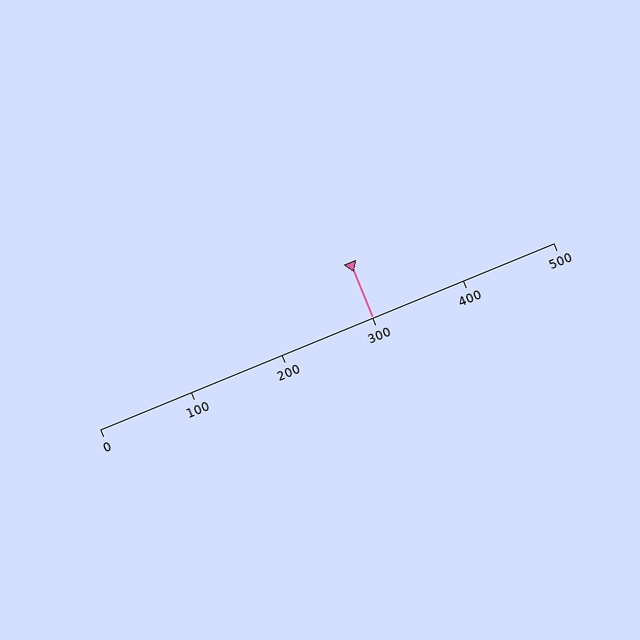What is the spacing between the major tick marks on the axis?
The major ticks are spaced 100 apart.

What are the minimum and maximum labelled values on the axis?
The axis runs from 0 to 500.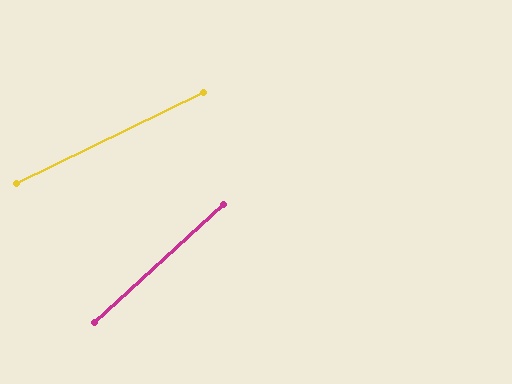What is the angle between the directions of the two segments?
Approximately 16 degrees.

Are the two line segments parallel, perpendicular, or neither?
Neither parallel nor perpendicular — they differ by about 16°.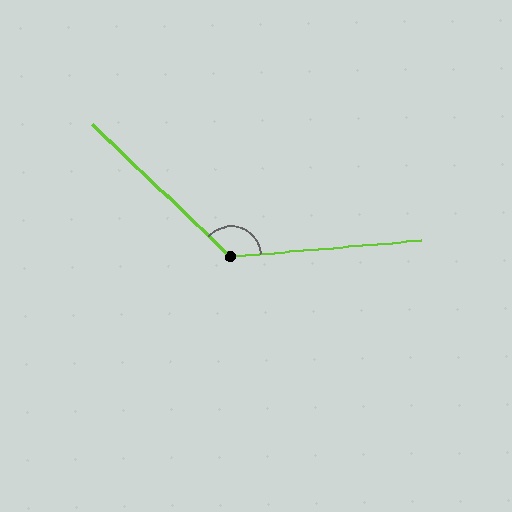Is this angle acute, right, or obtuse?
It is obtuse.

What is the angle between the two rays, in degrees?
Approximately 132 degrees.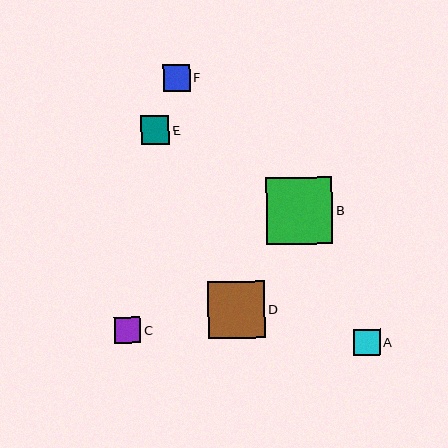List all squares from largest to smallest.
From largest to smallest: B, D, E, F, A, C.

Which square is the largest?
Square B is the largest with a size of approximately 67 pixels.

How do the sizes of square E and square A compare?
Square E and square A are approximately the same size.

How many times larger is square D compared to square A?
Square D is approximately 2.2 times the size of square A.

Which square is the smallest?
Square C is the smallest with a size of approximately 26 pixels.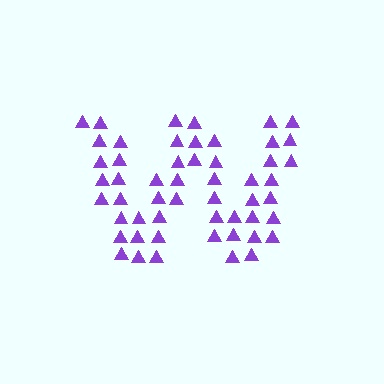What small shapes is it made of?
It is made of small triangles.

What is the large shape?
The large shape is the letter W.